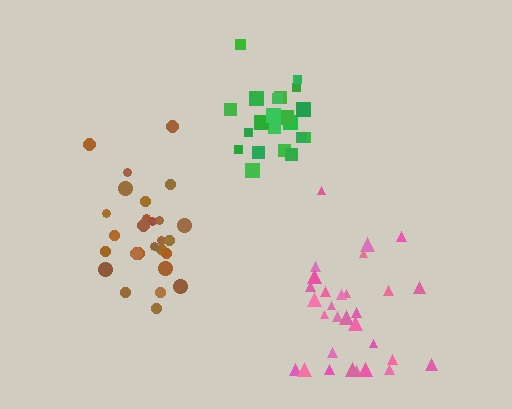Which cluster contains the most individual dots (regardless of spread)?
Pink (30).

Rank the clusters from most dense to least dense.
green, brown, pink.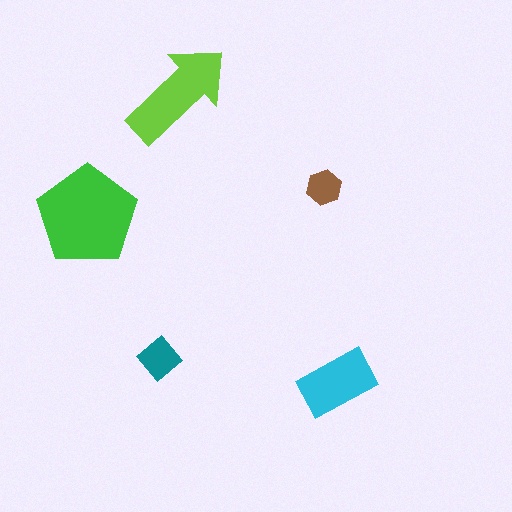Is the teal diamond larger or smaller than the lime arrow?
Smaller.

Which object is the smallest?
The brown hexagon.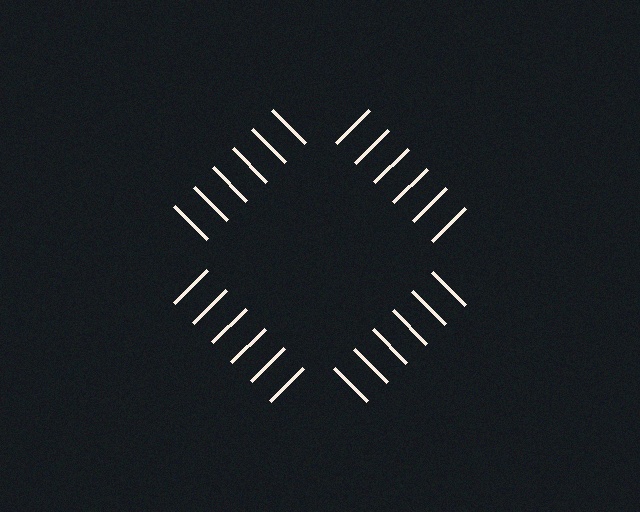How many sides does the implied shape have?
4 sides — the line-ends trace a square.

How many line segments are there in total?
24 — 6 along each of the 4 edges.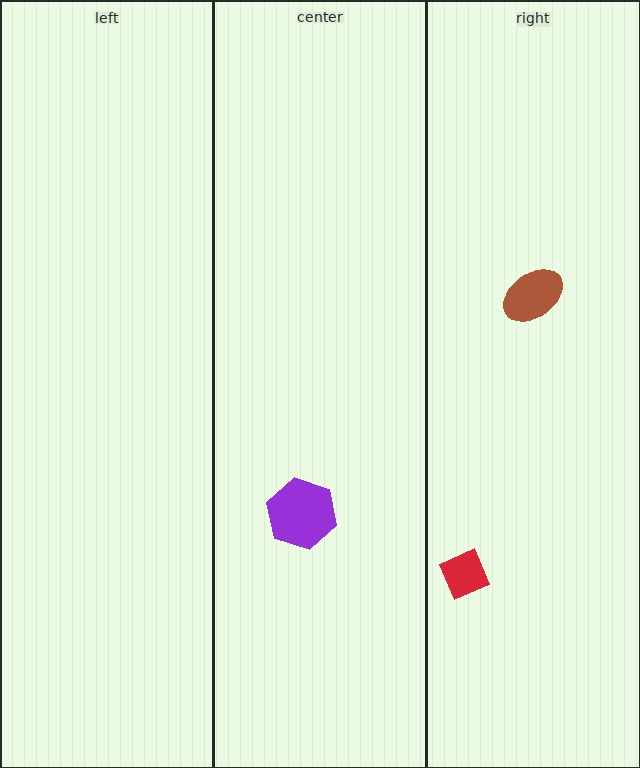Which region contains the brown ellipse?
The right region.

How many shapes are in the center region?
1.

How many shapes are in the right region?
2.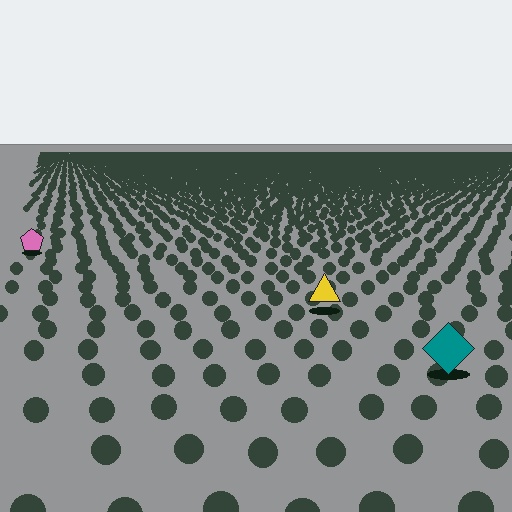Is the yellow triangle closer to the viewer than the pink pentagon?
Yes. The yellow triangle is closer — you can tell from the texture gradient: the ground texture is coarser near it.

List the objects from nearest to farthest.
From nearest to farthest: the teal diamond, the yellow triangle, the pink pentagon.